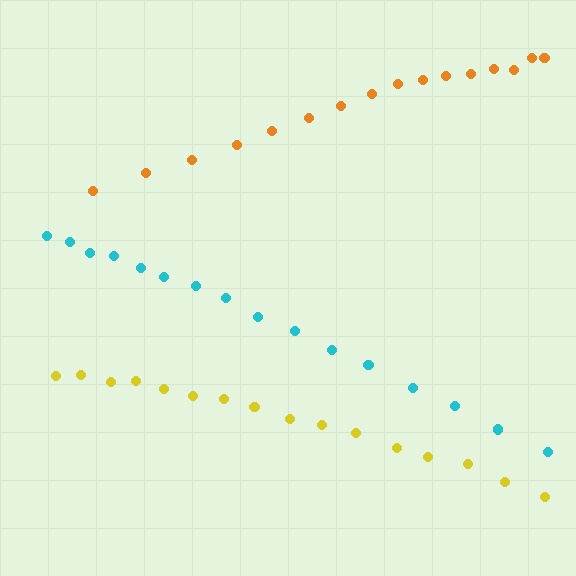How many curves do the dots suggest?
There are 3 distinct paths.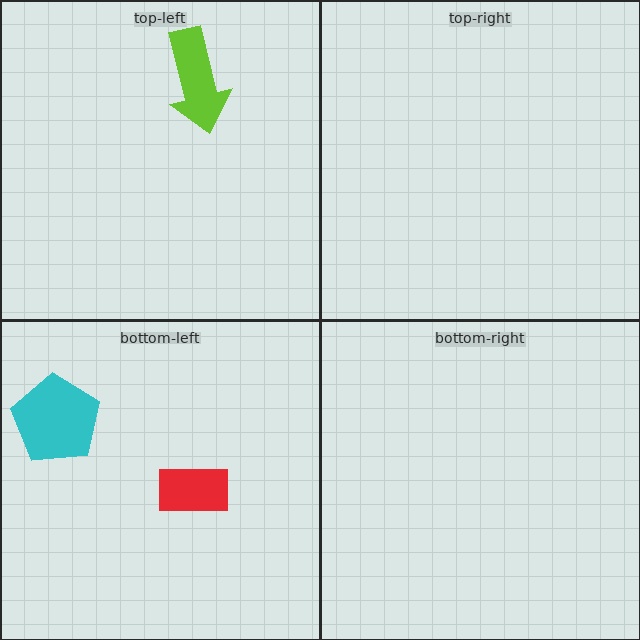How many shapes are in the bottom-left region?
2.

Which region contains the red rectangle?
The bottom-left region.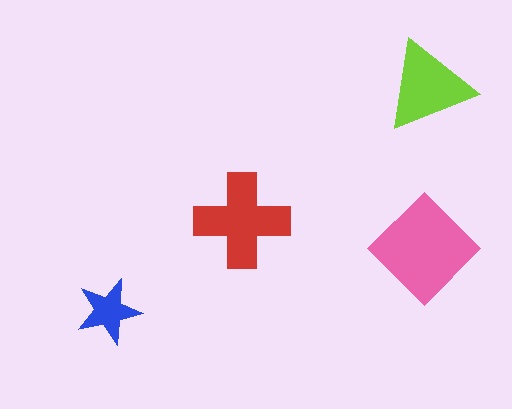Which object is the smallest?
The blue star.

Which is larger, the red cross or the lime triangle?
The red cross.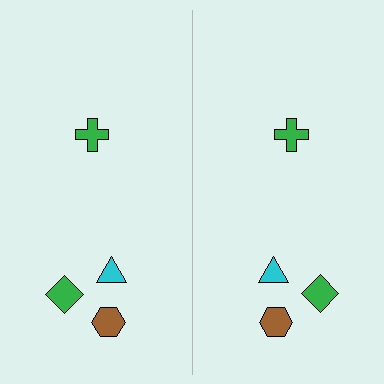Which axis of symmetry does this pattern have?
The pattern has a vertical axis of symmetry running through the center of the image.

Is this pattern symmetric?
Yes, this pattern has bilateral (reflection) symmetry.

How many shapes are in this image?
There are 8 shapes in this image.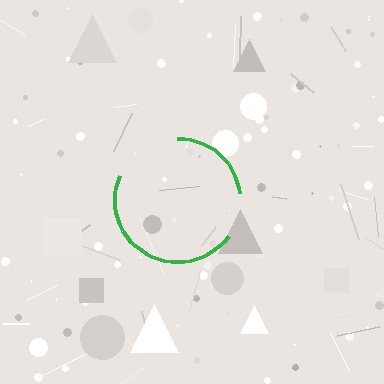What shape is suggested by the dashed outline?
The dashed outline suggests a circle.